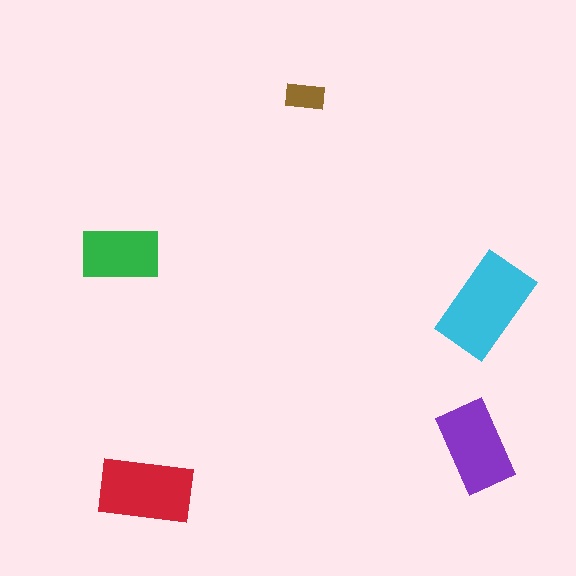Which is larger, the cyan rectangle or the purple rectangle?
The cyan one.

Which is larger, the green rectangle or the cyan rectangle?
The cyan one.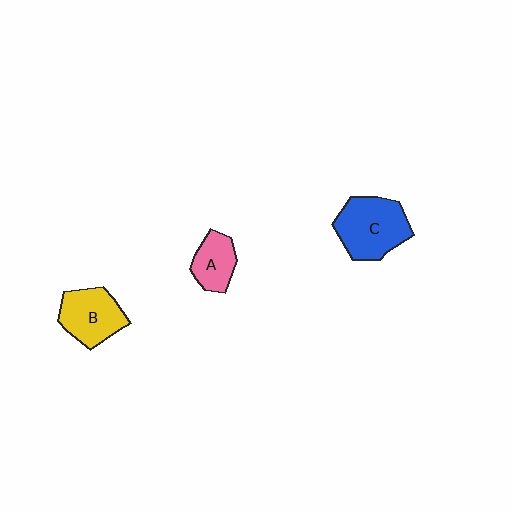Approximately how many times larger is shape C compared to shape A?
Approximately 1.8 times.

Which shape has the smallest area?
Shape A (pink).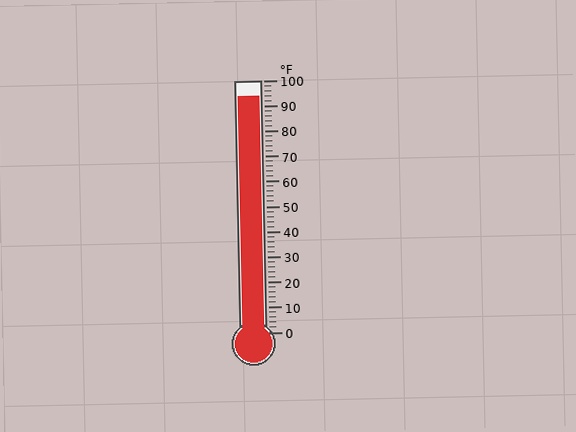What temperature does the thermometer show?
The thermometer shows approximately 94°F.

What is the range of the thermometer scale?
The thermometer scale ranges from 0°F to 100°F.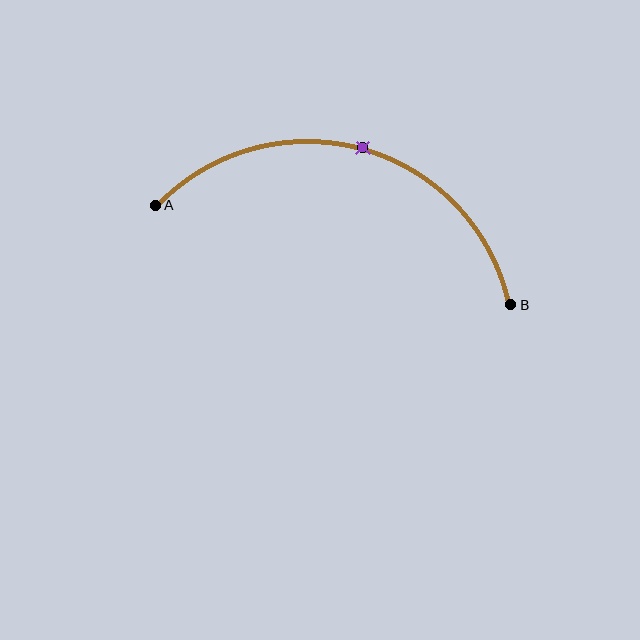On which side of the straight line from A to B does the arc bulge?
The arc bulges above the straight line connecting A and B.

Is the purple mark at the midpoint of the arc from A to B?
Yes. The purple mark lies on the arc at equal arc-length from both A and B — it is the arc midpoint.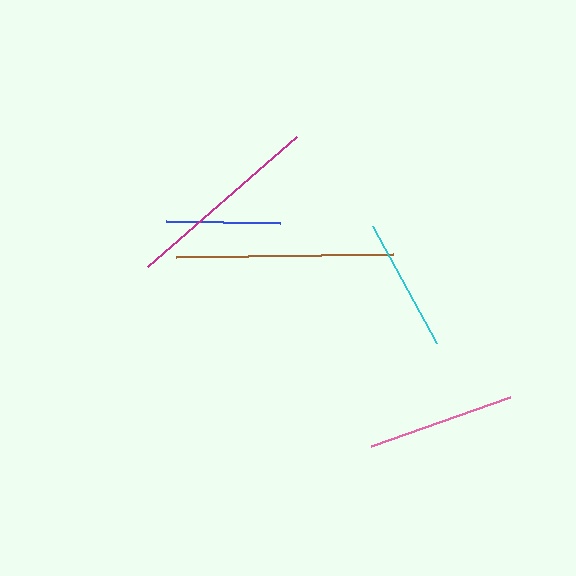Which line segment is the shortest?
The blue line is the shortest at approximately 114 pixels.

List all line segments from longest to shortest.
From longest to shortest: brown, magenta, pink, cyan, blue.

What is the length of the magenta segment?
The magenta segment is approximately 197 pixels long.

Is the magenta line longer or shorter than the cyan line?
The magenta line is longer than the cyan line.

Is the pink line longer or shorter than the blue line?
The pink line is longer than the blue line.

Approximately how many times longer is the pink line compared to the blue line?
The pink line is approximately 1.3 times the length of the blue line.